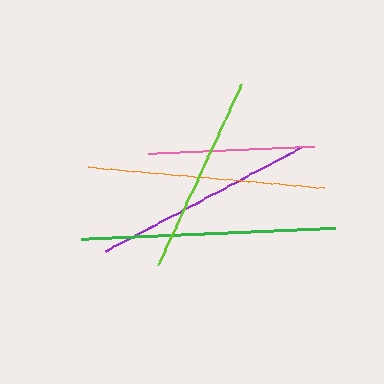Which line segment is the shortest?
The pink line is the shortest at approximately 166 pixels.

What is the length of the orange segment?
The orange segment is approximately 238 pixels long.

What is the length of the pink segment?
The pink segment is approximately 166 pixels long.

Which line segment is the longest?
The green line is the longest at approximately 254 pixels.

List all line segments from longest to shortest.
From longest to shortest: green, orange, purple, lime, pink.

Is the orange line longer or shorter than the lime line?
The orange line is longer than the lime line.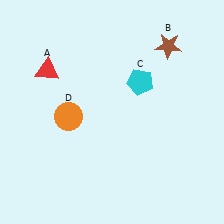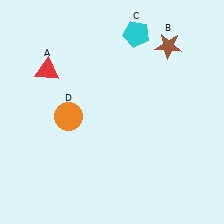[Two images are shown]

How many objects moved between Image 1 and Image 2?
1 object moved between the two images.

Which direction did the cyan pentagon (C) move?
The cyan pentagon (C) moved up.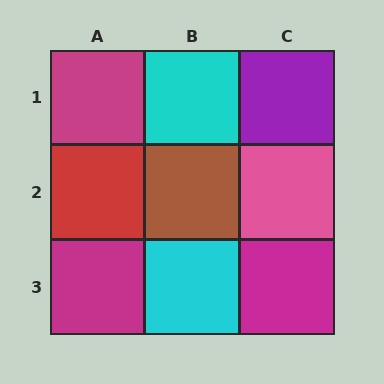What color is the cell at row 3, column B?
Cyan.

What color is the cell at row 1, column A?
Magenta.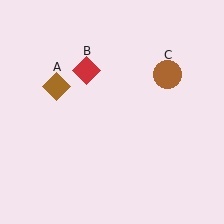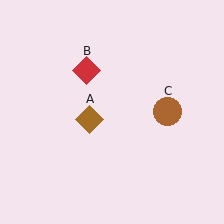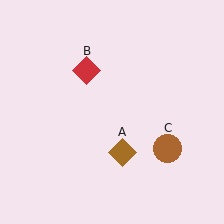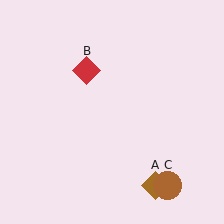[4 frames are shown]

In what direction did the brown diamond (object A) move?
The brown diamond (object A) moved down and to the right.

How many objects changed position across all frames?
2 objects changed position: brown diamond (object A), brown circle (object C).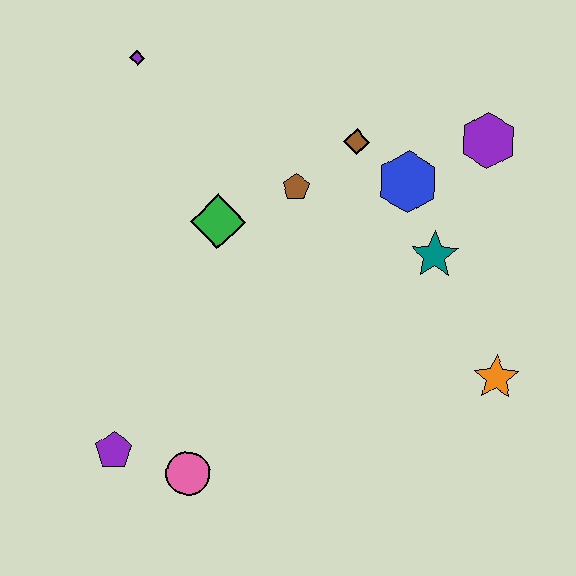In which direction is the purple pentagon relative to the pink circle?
The purple pentagon is to the left of the pink circle.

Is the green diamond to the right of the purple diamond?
Yes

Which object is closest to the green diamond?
The brown pentagon is closest to the green diamond.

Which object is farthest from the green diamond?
The orange star is farthest from the green diamond.